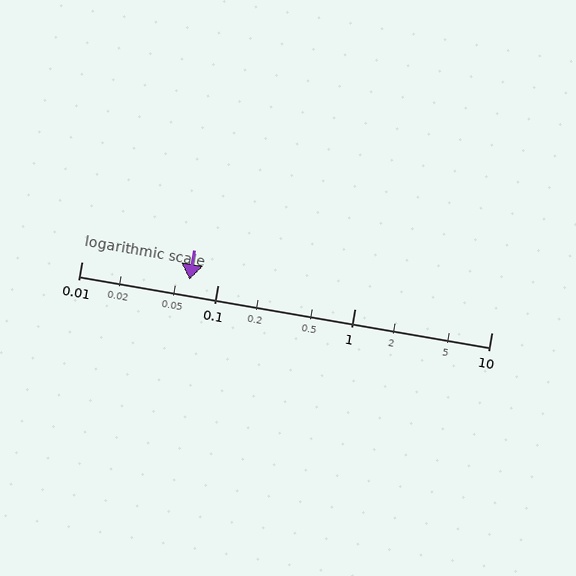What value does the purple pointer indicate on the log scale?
The pointer indicates approximately 0.062.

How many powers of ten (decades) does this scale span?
The scale spans 3 decades, from 0.01 to 10.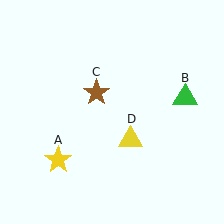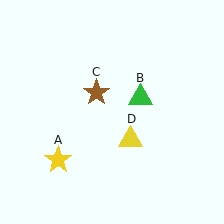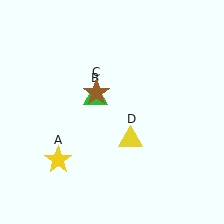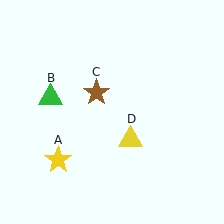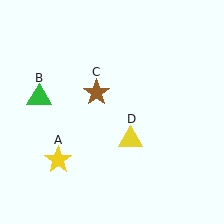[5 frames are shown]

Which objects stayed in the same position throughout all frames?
Yellow star (object A) and brown star (object C) and yellow triangle (object D) remained stationary.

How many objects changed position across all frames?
1 object changed position: green triangle (object B).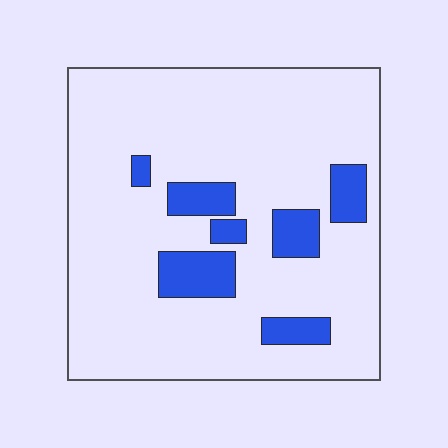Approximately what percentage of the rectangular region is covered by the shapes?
Approximately 15%.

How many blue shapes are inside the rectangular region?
7.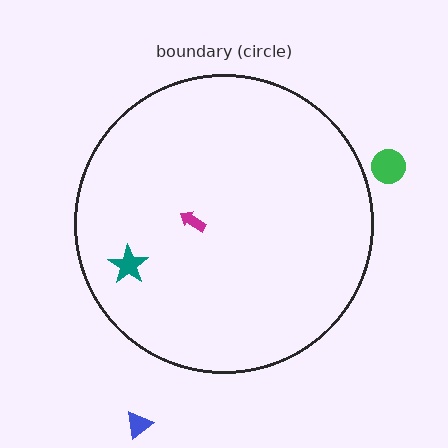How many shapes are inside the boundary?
2 inside, 2 outside.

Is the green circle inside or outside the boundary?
Outside.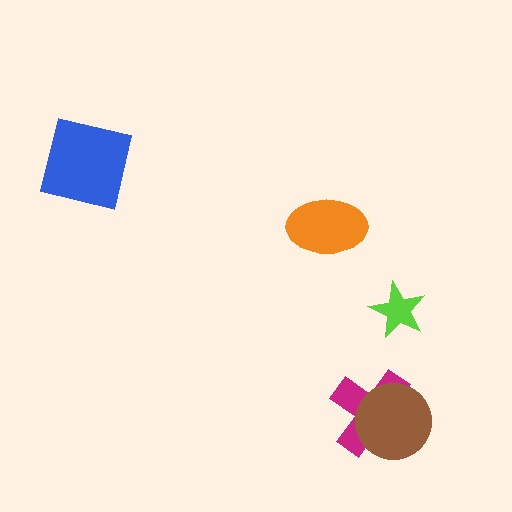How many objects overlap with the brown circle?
1 object overlaps with the brown circle.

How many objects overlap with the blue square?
0 objects overlap with the blue square.